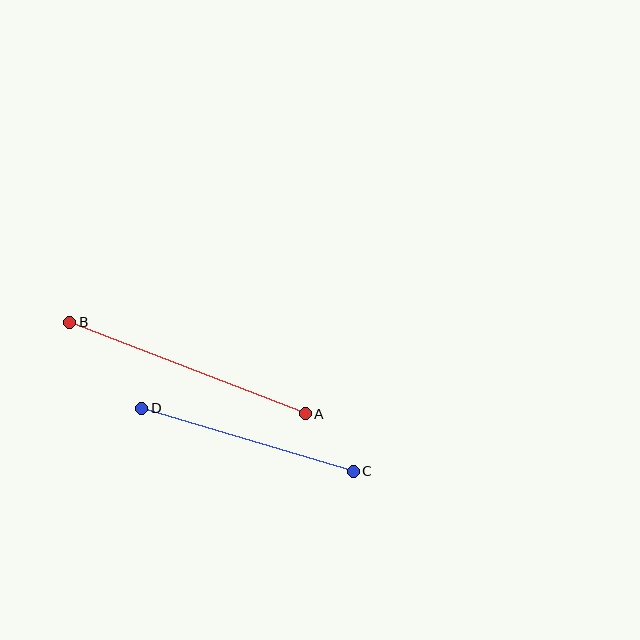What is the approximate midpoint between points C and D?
The midpoint is at approximately (248, 440) pixels.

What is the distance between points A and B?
The distance is approximately 253 pixels.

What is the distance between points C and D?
The distance is approximately 221 pixels.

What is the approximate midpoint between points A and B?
The midpoint is at approximately (188, 368) pixels.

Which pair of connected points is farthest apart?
Points A and B are farthest apart.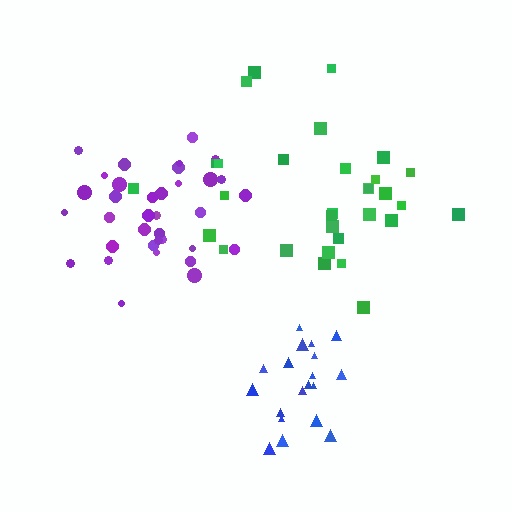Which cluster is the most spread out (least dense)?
Green.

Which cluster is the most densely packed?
Purple.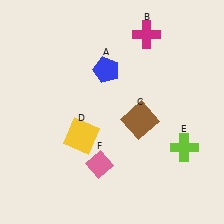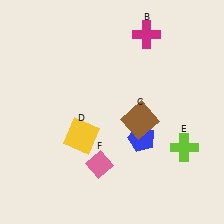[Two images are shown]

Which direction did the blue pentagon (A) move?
The blue pentagon (A) moved down.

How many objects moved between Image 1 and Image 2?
1 object moved between the two images.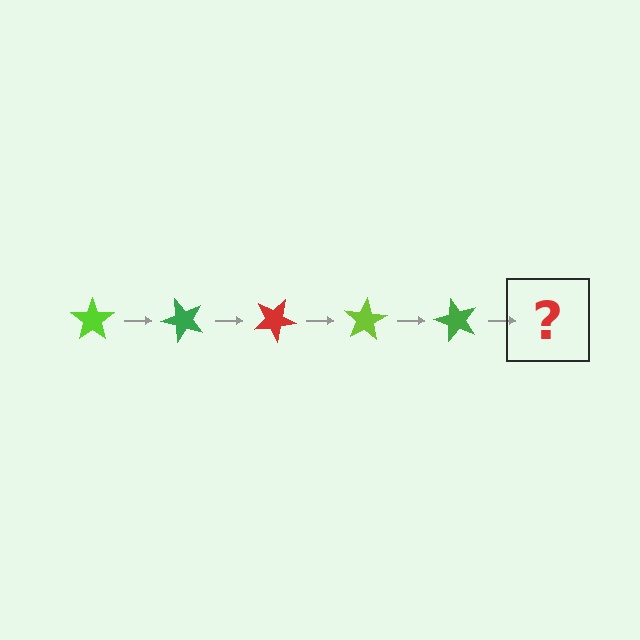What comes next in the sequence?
The next element should be a red star, rotated 250 degrees from the start.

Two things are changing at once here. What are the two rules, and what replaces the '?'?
The two rules are that it rotates 50 degrees each step and the color cycles through lime, green, and red. The '?' should be a red star, rotated 250 degrees from the start.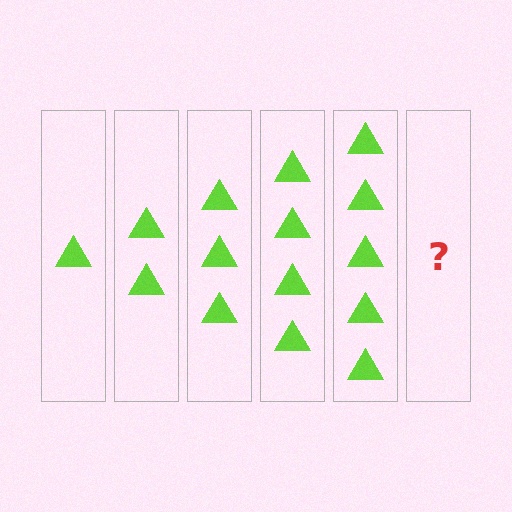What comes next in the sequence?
The next element should be 6 triangles.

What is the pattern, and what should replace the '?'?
The pattern is that each step adds one more triangle. The '?' should be 6 triangles.